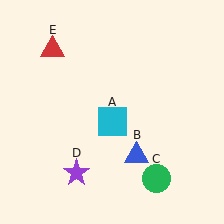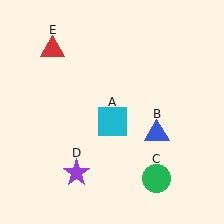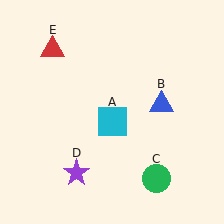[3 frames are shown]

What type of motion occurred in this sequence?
The blue triangle (object B) rotated counterclockwise around the center of the scene.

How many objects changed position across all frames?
1 object changed position: blue triangle (object B).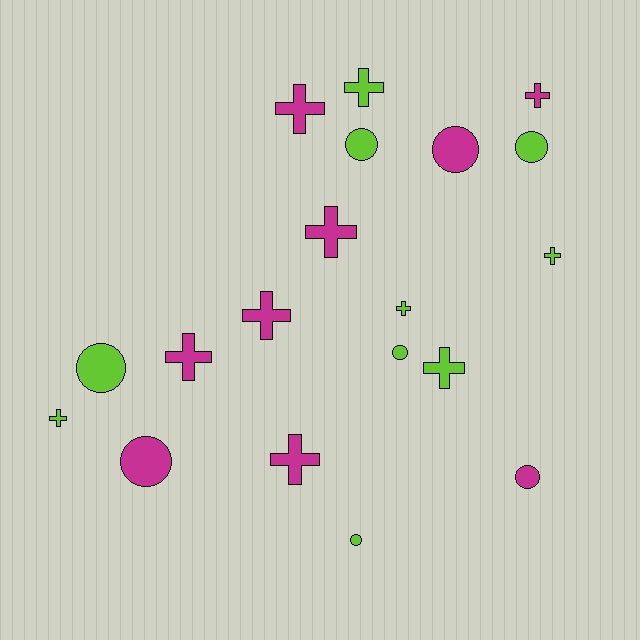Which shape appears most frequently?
Cross, with 11 objects.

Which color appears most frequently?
Lime, with 10 objects.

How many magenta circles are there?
There are 3 magenta circles.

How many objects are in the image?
There are 19 objects.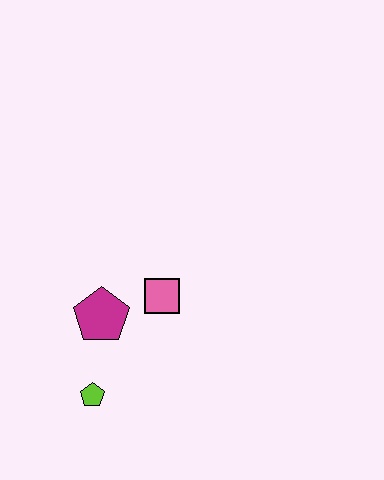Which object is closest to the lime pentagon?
The magenta pentagon is closest to the lime pentagon.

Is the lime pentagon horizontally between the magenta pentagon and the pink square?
No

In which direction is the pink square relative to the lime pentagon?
The pink square is above the lime pentagon.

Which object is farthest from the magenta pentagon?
The lime pentagon is farthest from the magenta pentagon.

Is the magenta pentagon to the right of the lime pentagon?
Yes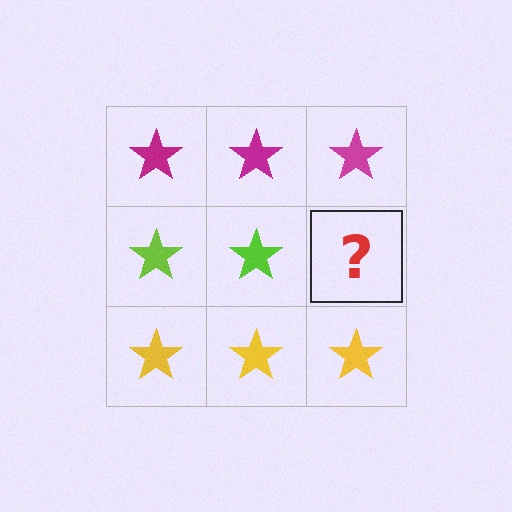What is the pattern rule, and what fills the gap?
The rule is that each row has a consistent color. The gap should be filled with a lime star.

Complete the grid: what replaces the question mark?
The question mark should be replaced with a lime star.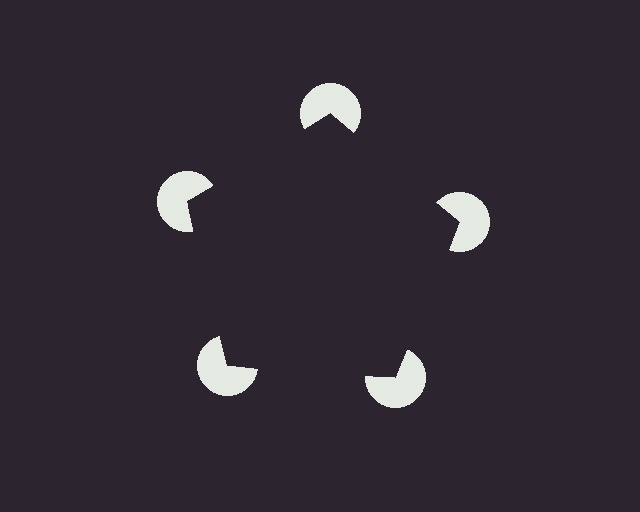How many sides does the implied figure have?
5 sides.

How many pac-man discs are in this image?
There are 5 — one at each vertex of the illusory pentagon.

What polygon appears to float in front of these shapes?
An illusory pentagon — its edges are inferred from the aligned wedge cuts in the pac-man discs, not physically drawn.